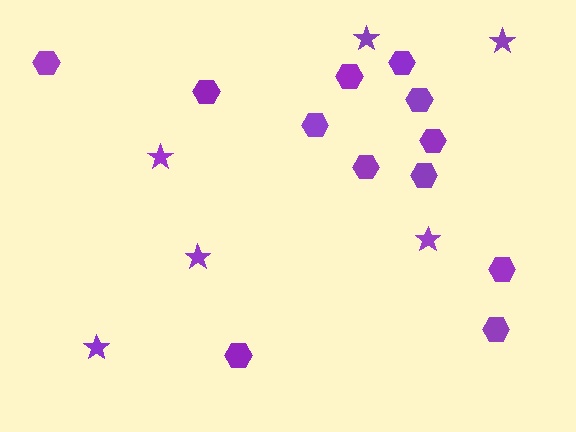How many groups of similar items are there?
There are 2 groups: one group of stars (6) and one group of hexagons (12).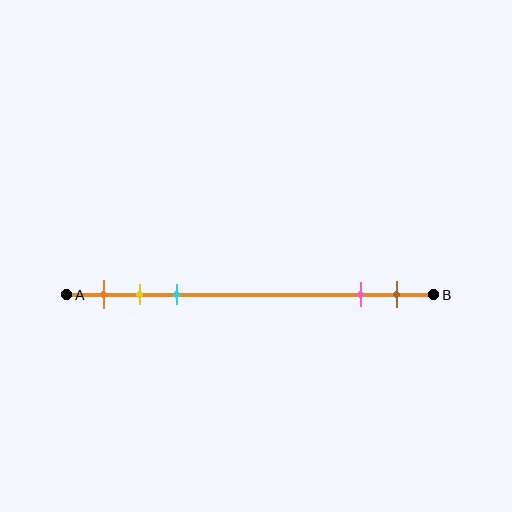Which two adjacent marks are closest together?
The yellow and cyan marks are the closest adjacent pair.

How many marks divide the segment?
There are 5 marks dividing the segment.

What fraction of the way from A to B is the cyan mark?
The cyan mark is approximately 30% (0.3) of the way from A to B.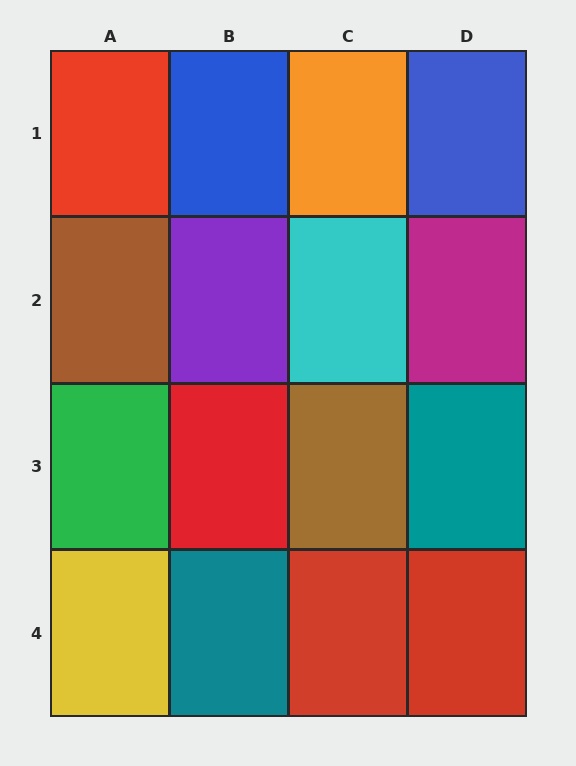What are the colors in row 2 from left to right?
Brown, purple, cyan, magenta.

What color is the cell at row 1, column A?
Red.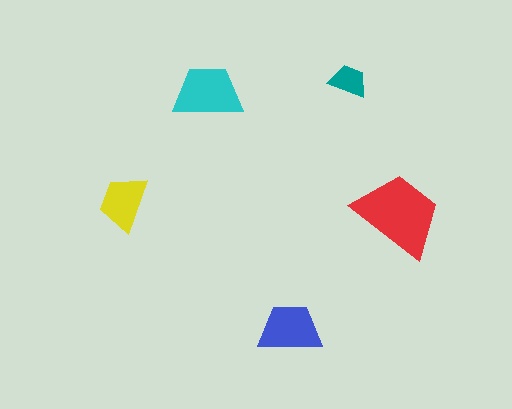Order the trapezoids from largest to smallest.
the red one, the cyan one, the blue one, the yellow one, the teal one.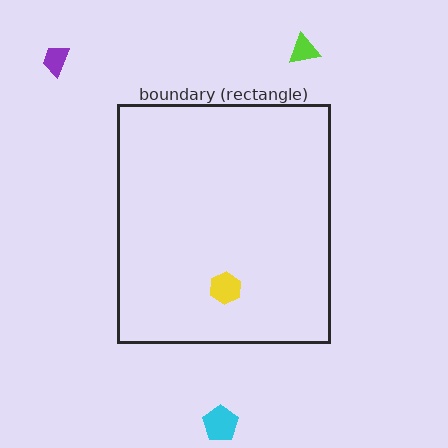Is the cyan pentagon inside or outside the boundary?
Outside.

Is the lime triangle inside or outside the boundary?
Outside.